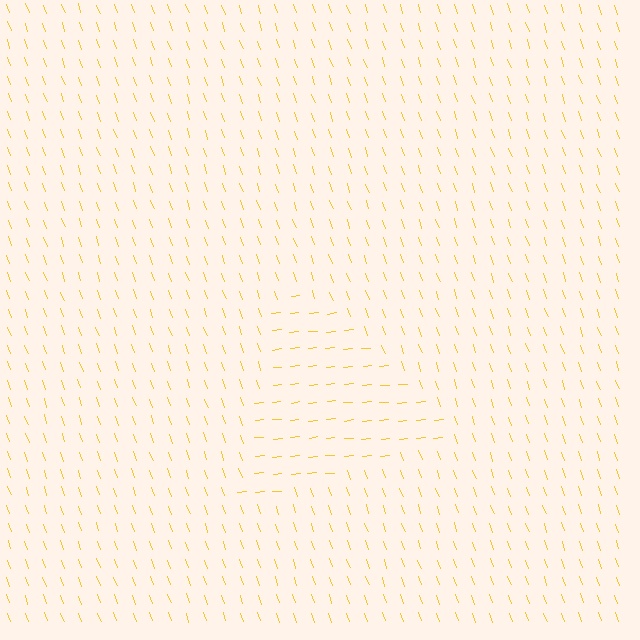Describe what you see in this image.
The image is filled with small yellow line segments. A triangle region in the image has lines oriented differently from the surrounding lines, creating a visible texture boundary.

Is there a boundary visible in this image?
Yes, there is a texture boundary formed by a change in line orientation.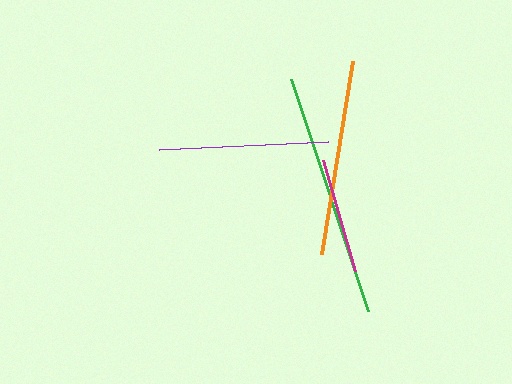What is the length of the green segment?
The green segment is approximately 244 pixels long.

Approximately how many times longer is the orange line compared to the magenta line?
The orange line is approximately 1.7 times the length of the magenta line.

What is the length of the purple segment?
The purple segment is approximately 169 pixels long.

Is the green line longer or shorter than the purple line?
The green line is longer than the purple line.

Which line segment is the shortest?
The magenta line is the shortest at approximately 116 pixels.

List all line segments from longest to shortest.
From longest to shortest: green, orange, purple, magenta.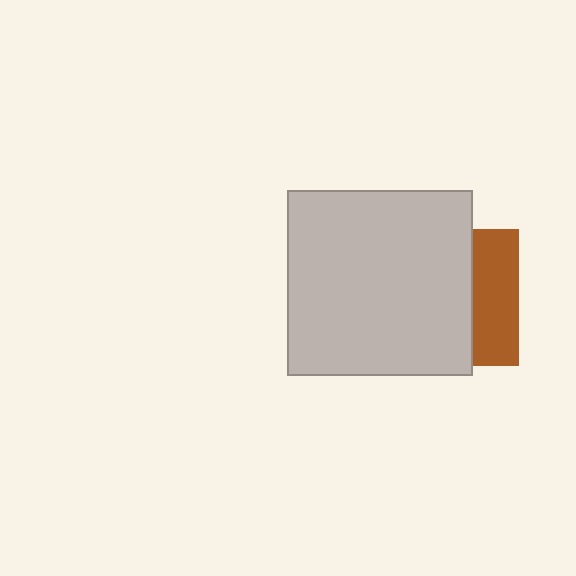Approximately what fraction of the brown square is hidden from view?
Roughly 66% of the brown square is hidden behind the light gray square.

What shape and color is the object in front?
The object in front is a light gray square.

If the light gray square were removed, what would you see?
You would see the complete brown square.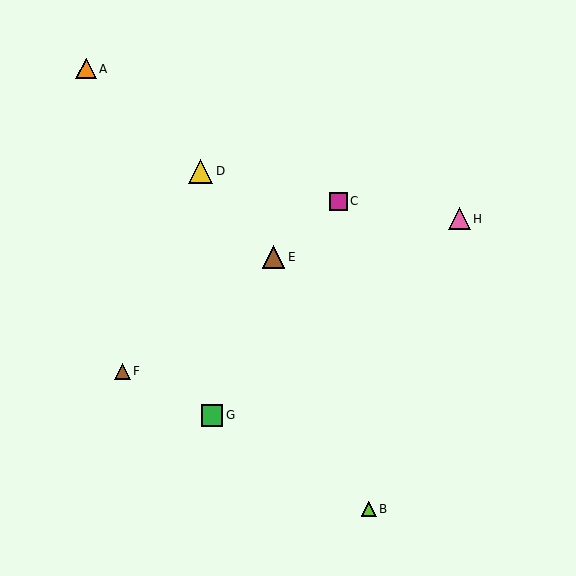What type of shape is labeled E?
Shape E is a brown triangle.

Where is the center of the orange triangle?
The center of the orange triangle is at (86, 69).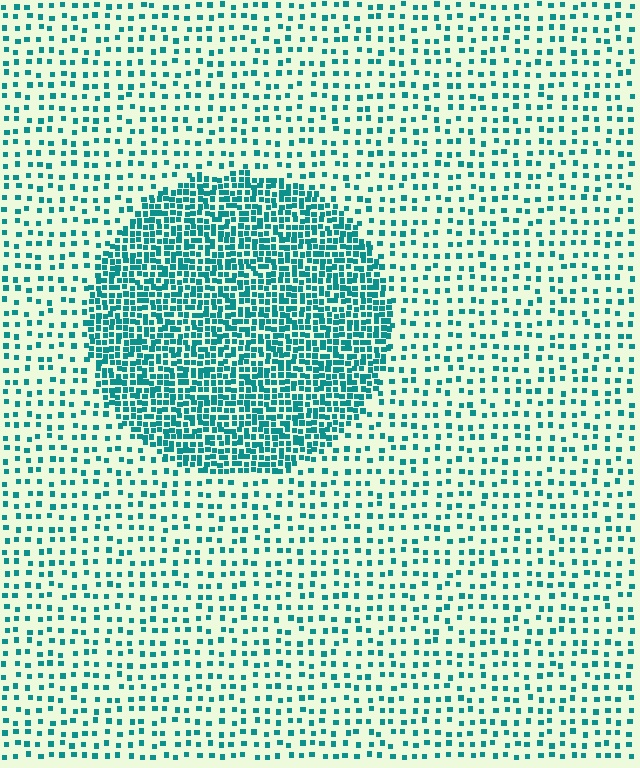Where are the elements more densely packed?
The elements are more densely packed inside the circle boundary.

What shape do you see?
I see a circle.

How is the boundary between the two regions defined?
The boundary is defined by a change in element density (approximately 2.8x ratio). All elements are the same color, size, and shape.